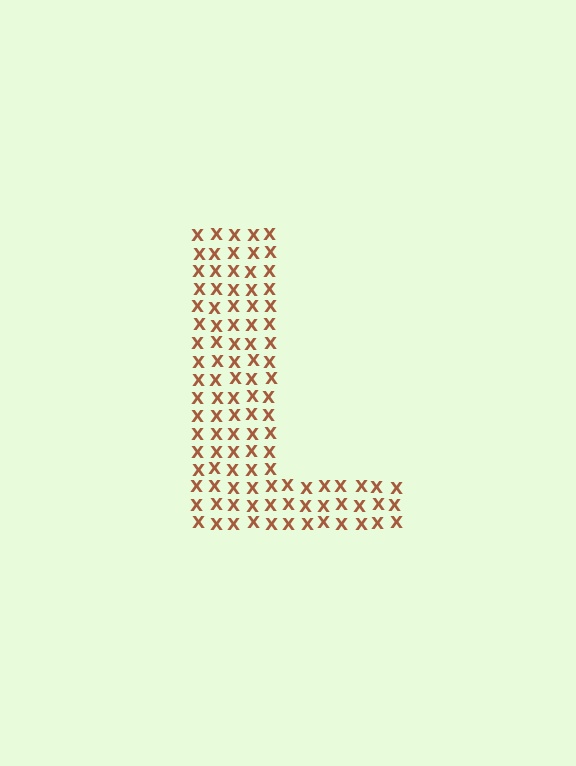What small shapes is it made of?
It is made of small letter X's.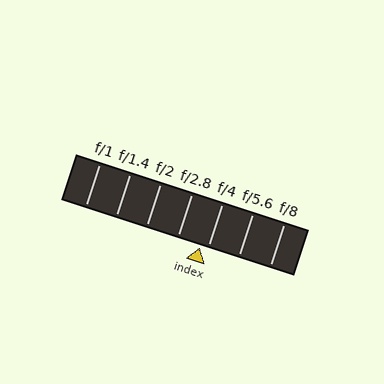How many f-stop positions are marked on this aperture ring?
There are 7 f-stop positions marked.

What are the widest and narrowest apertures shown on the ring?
The widest aperture shown is f/1 and the narrowest is f/8.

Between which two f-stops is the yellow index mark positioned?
The index mark is between f/2.8 and f/4.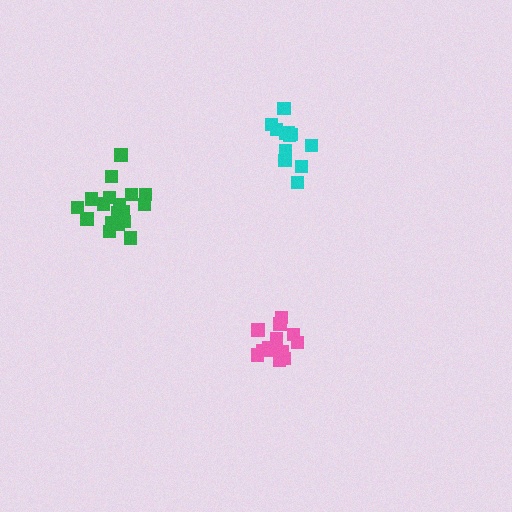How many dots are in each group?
Group 1: 12 dots, Group 2: 14 dots, Group 3: 18 dots (44 total).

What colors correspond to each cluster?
The clusters are colored: cyan, pink, green.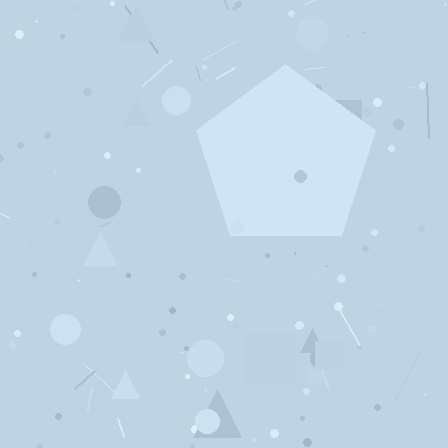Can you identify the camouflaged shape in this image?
The camouflaged shape is a pentagon.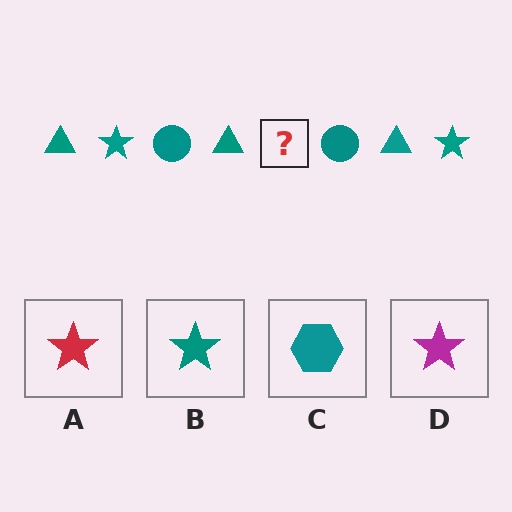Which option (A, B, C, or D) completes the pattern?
B.